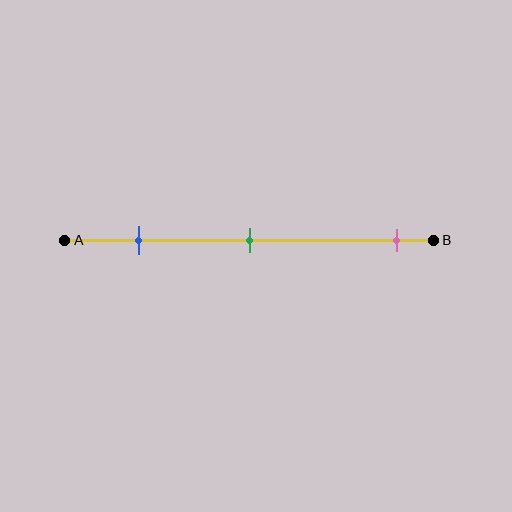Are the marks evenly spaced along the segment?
No, the marks are not evenly spaced.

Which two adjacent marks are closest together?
The blue and green marks are the closest adjacent pair.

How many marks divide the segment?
There are 3 marks dividing the segment.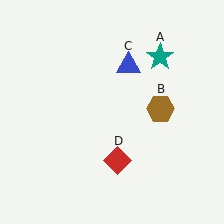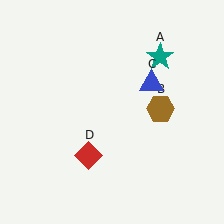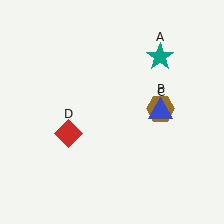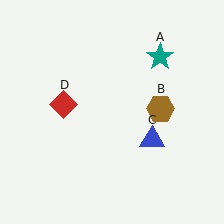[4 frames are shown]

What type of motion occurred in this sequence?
The blue triangle (object C), red diamond (object D) rotated clockwise around the center of the scene.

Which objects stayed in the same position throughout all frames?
Teal star (object A) and brown hexagon (object B) remained stationary.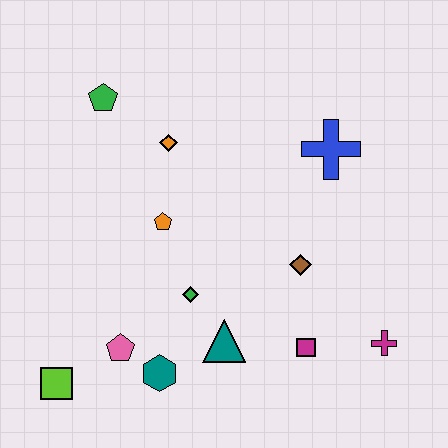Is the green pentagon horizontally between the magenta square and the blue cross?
No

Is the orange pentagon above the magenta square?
Yes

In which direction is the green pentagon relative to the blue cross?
The green pentagon is to the left of the blue cross.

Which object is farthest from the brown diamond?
The lime square is farthest from the brown diamond.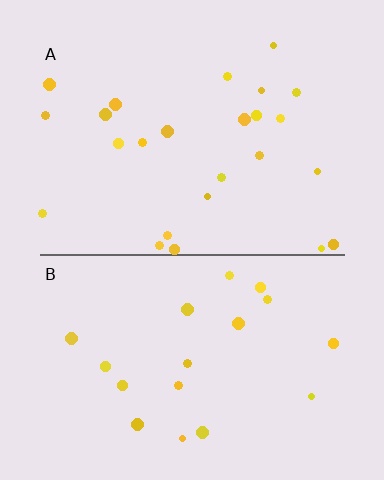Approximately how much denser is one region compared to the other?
Approximately 1.4× — region A over region B.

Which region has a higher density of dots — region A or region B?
A (the top).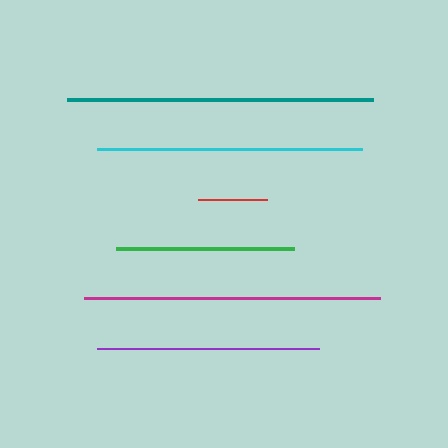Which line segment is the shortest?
The red line is the shortest at approximately 70 pixels.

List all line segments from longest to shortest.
From longest to shortest: teal, magenta, cyan, purple, green, red.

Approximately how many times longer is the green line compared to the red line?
The green line is approximately 2.6 times the length of the red line.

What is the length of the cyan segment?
The cyan segment is approximately 265 pixels long.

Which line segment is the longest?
The teal line is the longest at approximately 306 pixels.